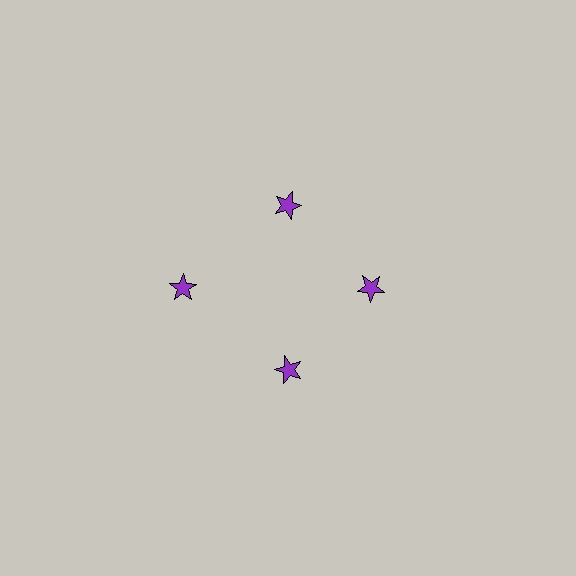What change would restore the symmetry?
The symmetry would be restored by moving it inward, back onto the ring so that all 4 stars sit at equal angles and equal distance from the center.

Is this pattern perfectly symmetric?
No. The 4 purple stars are arranged in a ring, but one element near the 9 o'clock position is pushed outward from the center, breaking the 4-fold rotational symmetry.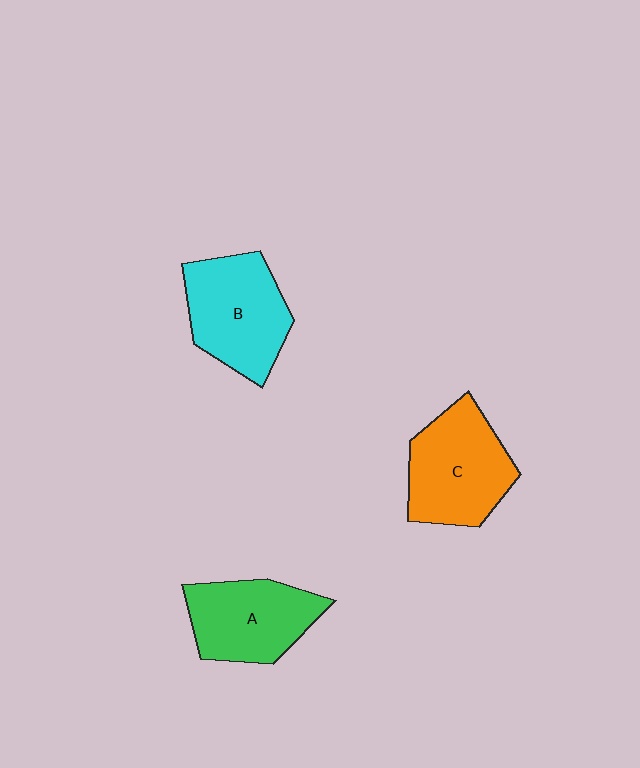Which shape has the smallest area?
Shape A (green).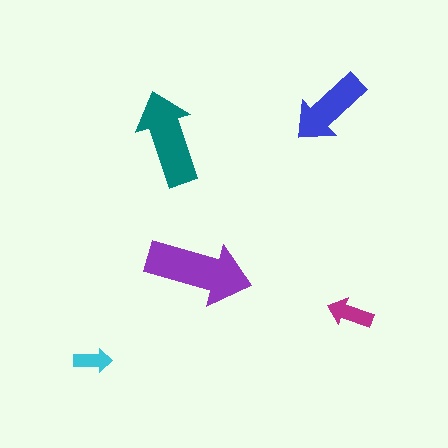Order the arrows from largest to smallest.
the purple one, the teal one, the blue one, the magenta one, the cyan one.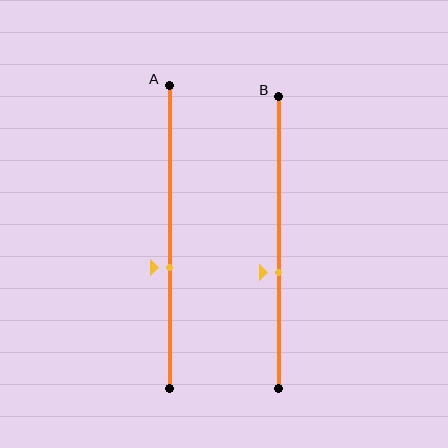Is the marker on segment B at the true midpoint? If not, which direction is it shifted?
No, the marker on segment B is shifted downward by about 10% of the segment length.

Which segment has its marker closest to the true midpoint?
Segment B has its marker closest to the true midpoint.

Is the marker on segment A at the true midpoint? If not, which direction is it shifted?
No, the marker on segment A is shifted downward by about 10% of the segment length.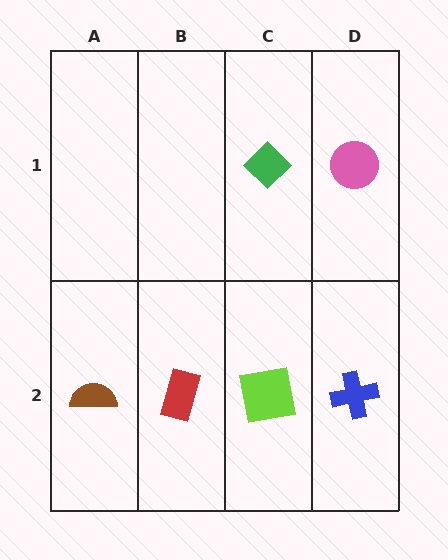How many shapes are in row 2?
4 shapes.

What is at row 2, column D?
A blue cross.